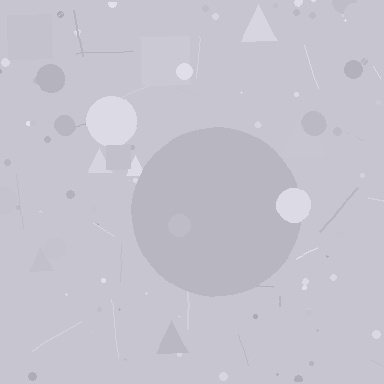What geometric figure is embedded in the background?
A circle is embedded in the background.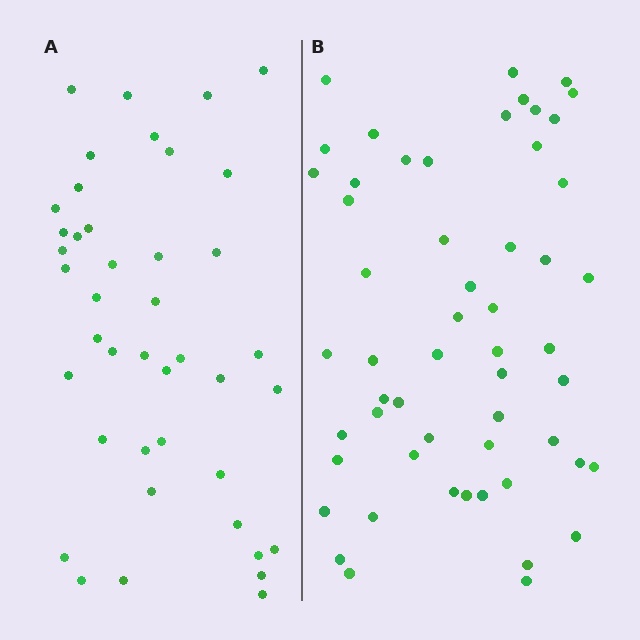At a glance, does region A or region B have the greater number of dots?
Region B (the right region) has more dots.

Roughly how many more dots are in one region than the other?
Region B has approximately 15 more dots than region A.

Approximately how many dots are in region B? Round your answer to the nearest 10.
About 60 dots. (The exact count is 55, which rounds to 60.)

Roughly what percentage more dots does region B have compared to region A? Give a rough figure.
About 30% more.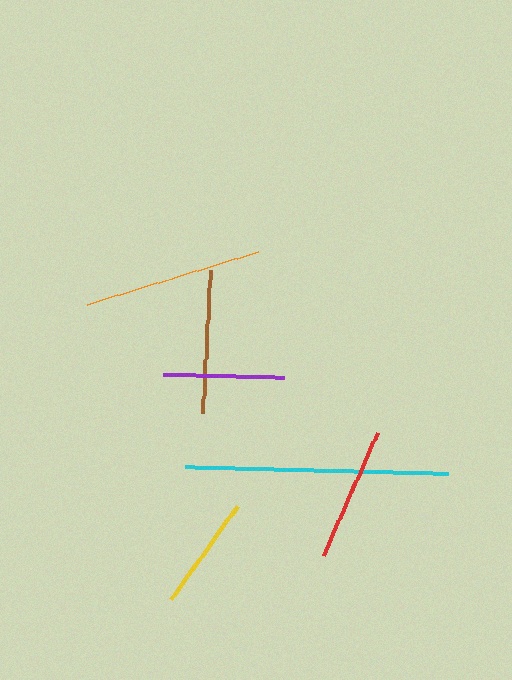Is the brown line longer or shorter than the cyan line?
The cyan line is longer than the brown line.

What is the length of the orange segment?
The orange segment is approximately 180 pixels long.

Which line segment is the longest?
The cyan line is the longest at approximately 263 pixels.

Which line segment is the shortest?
The yellow line is the shortest at approximately 115 pixels.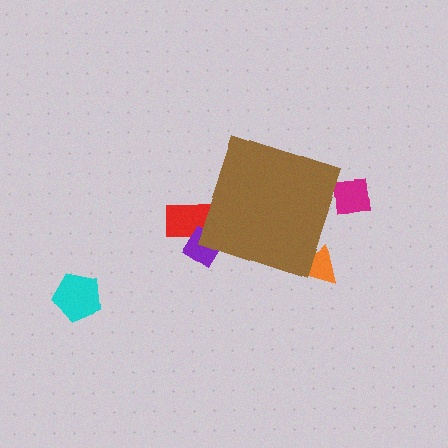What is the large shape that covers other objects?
A brown diamond.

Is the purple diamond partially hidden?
Yes, the purple diamond is partially hidden behind the brown diamond.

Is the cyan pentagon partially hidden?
No, the cyan pentagon is fully visible.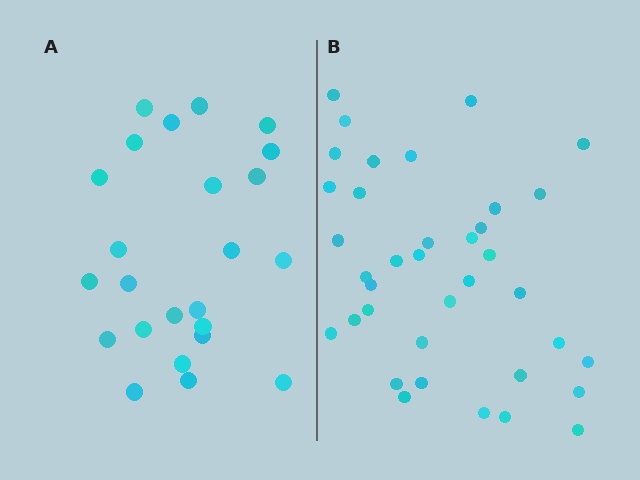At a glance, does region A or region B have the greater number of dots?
Region B (the right region) has more dots.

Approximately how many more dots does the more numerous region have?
Region B has approximately 15 more dots than region A.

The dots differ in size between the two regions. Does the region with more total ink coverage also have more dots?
No. Region A has more total ink coverage because its dots are larger, but region B actually contains more individual dots. Total area can be misleading — the number of items is what matters here.